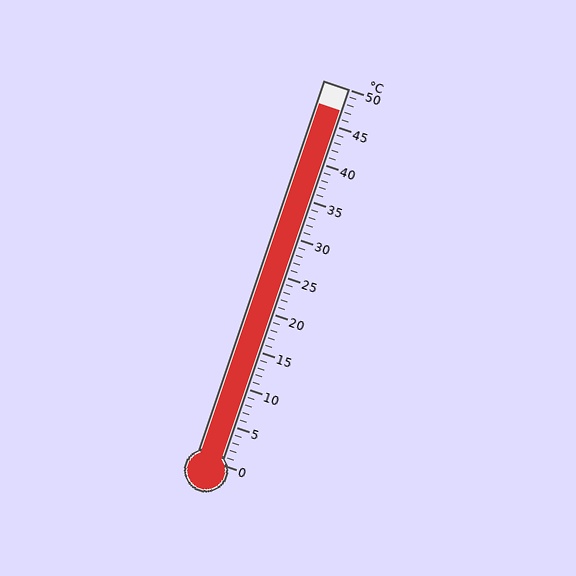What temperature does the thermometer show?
The thermometer shows approximately 47°C.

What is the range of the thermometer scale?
The thermometer scale ranges from 0°C to 50°C.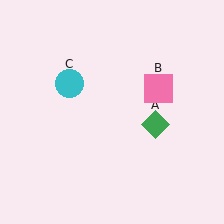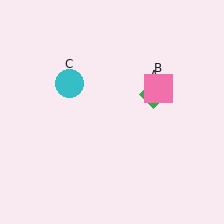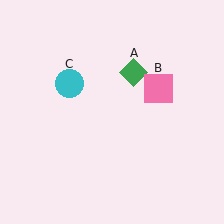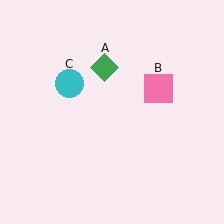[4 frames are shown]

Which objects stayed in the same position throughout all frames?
Pink square (object B) and cyan circle (object C) remained stationary.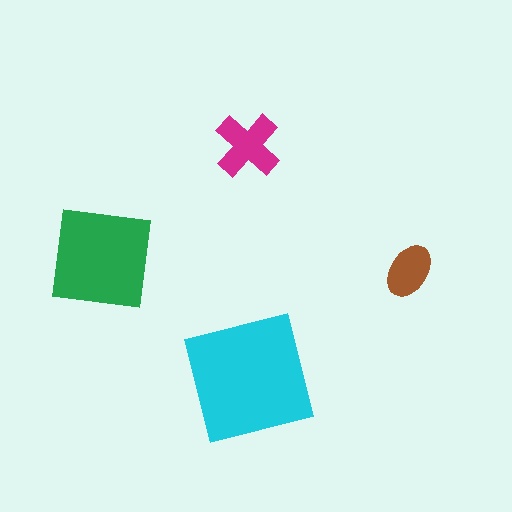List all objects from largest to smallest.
The cyan square, the green square, the magenta cross, the brown ellipse.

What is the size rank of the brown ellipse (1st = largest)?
4th.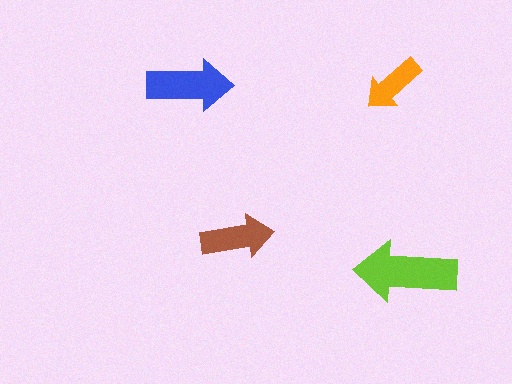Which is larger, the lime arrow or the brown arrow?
The lime one.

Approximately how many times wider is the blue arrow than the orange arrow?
About 1.5 times wider.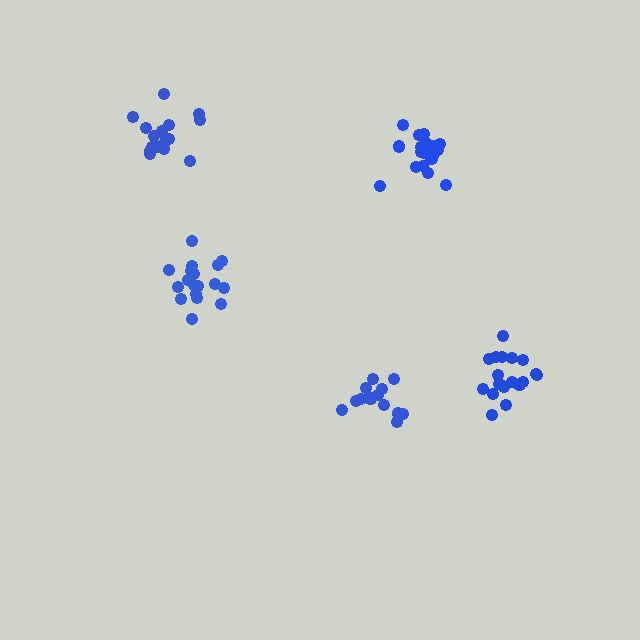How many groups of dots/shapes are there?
There are 5 groups.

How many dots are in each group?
Group 1: 20 dots, Group 2: 19 dots, Group 3: 14 dots, Group 4: 17 dots, Group 5: 18 dots (88 total).